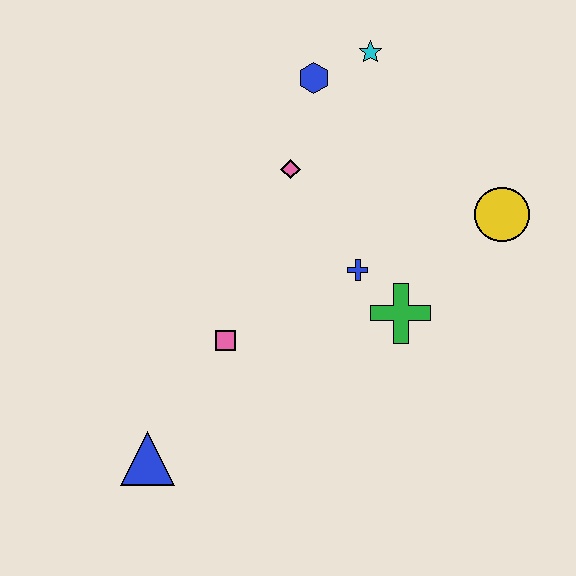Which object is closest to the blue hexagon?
The cyan star is closest to the blue hexagon.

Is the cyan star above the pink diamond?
Yes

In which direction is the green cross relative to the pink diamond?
The green cross is below the pink diamond.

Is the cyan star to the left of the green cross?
Yes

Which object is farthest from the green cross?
The blue triangle is farthest from the green cross.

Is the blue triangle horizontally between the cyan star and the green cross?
No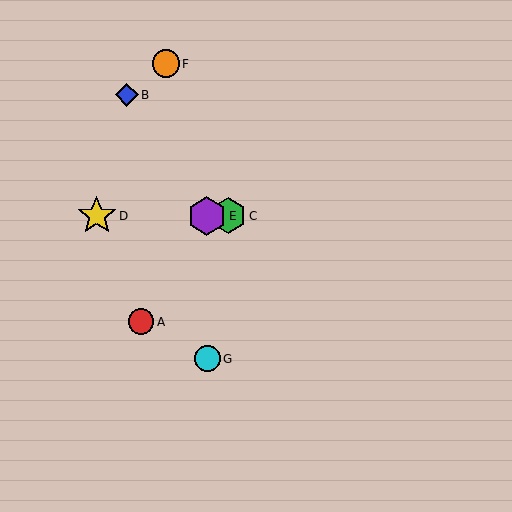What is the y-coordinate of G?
Object G is at y≈359.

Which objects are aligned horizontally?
Objects C, D, E are aligned horizontally.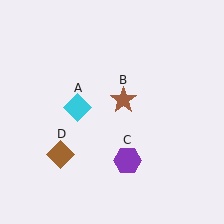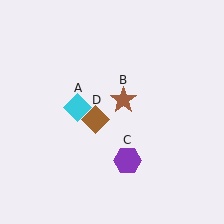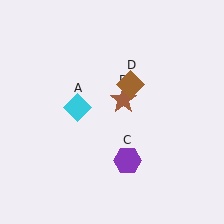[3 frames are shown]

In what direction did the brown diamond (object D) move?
The brown diamond (object D) moved up and to the right.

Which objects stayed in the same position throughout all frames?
Cyan diamond (object A) and brown star (object B) and purple hexagon (object C) remained stationary.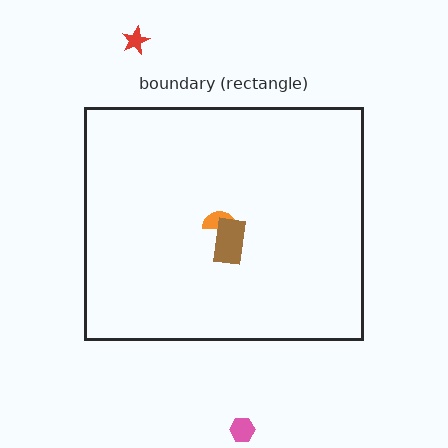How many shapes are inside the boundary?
2 inside, 2 outside.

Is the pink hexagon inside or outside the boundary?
Outside.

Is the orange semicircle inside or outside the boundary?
Inside.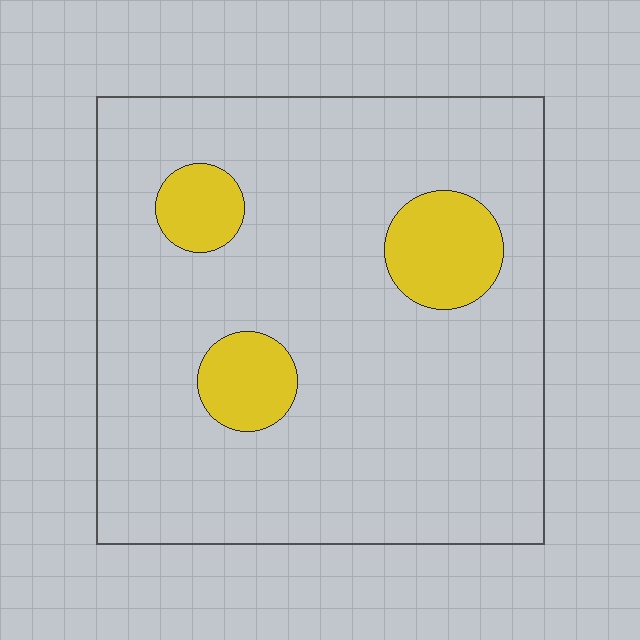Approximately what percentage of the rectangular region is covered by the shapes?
Approximately 15%.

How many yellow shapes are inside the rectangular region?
3.